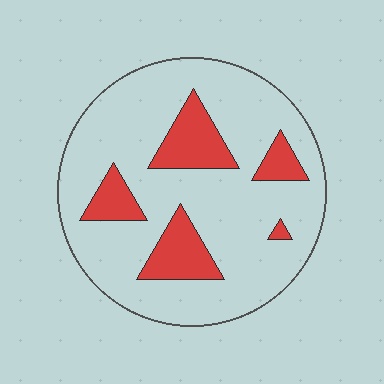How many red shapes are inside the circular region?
5.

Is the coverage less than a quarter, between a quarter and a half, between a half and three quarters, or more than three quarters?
Less than a quarter.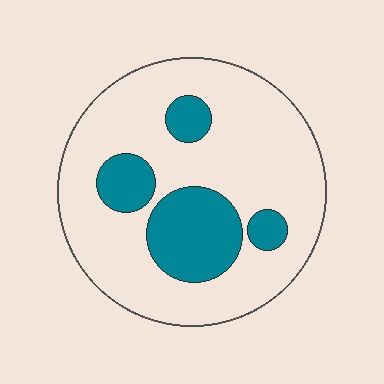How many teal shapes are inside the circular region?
4.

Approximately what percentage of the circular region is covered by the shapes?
Approximately 25%.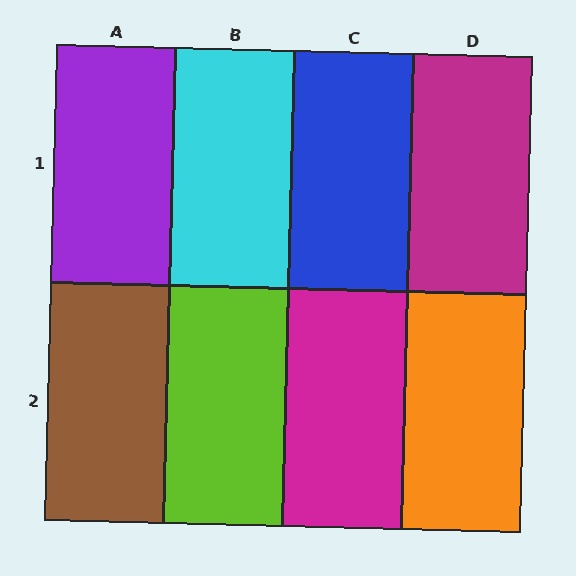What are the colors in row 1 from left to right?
Purple, cyan, blue, magenta.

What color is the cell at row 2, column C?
Magenta.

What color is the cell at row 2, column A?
Brown.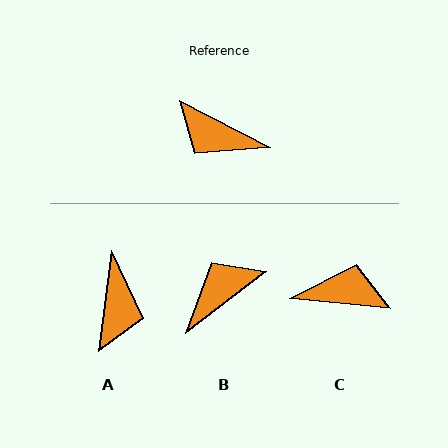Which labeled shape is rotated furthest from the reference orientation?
C, about 158 degrees away.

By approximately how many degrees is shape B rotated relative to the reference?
Approximately 115 degrees clockwise.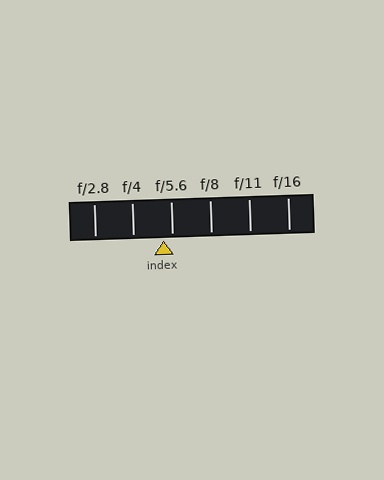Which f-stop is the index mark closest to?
The index mark is closest to f/5.6.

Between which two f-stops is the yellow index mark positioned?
The index mark is between f/4 and f/5.6.